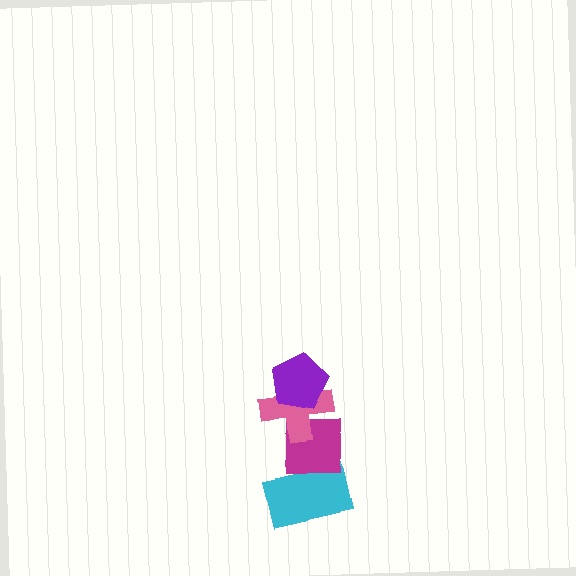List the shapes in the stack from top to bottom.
From top to bottom: the purple pentagon, the pink cross, the magenta square, the cyan rectangle.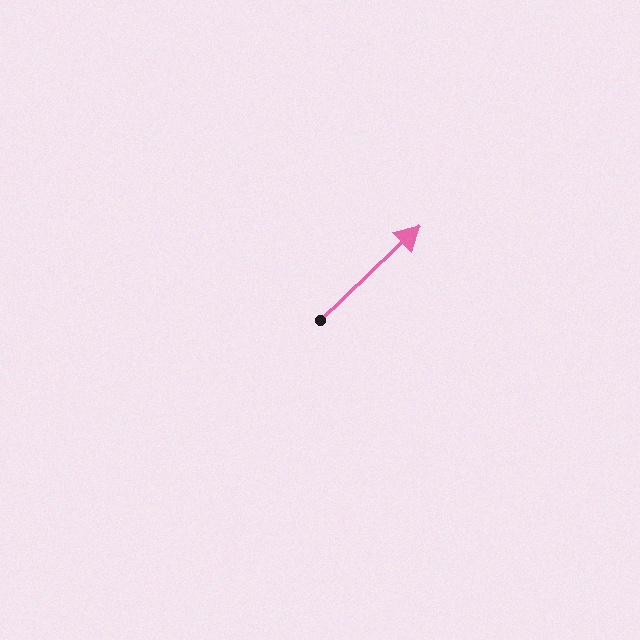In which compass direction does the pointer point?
Northeast.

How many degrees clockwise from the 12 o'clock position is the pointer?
Approximately 47 degrees.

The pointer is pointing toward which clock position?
Roughly 2 o'clock.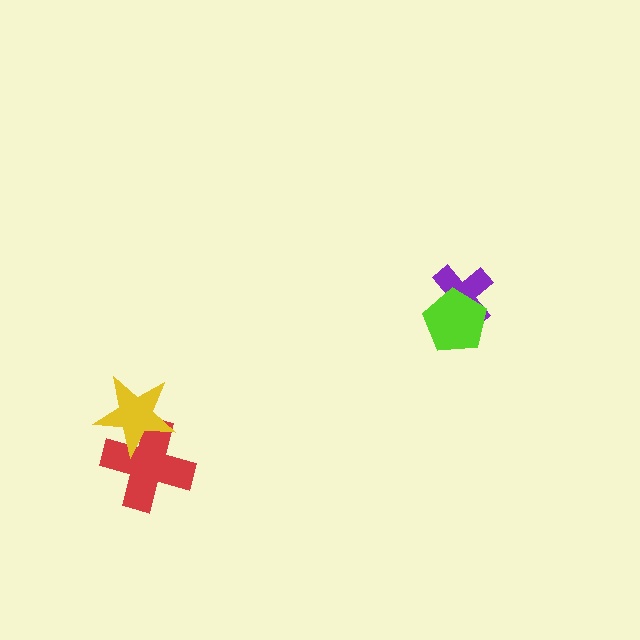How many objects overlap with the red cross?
1 object overlaps with the red cross.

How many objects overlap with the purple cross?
1 object overlaps with the purple cross.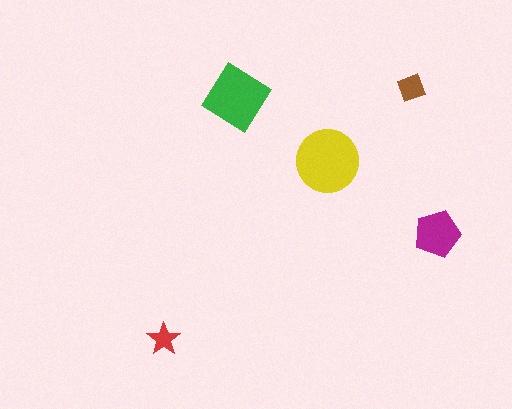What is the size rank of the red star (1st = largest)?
5th.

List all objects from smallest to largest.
The red star, the brown diamond, the magenta pentagon, the green diamond, the yellow circle.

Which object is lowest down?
The red star is bottommost.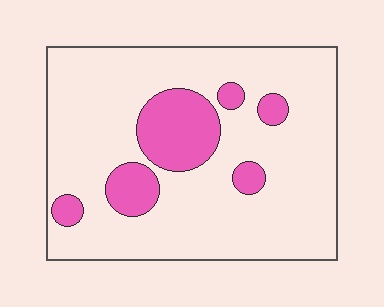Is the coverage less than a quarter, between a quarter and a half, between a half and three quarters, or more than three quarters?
Less than a quarter.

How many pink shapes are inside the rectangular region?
6.